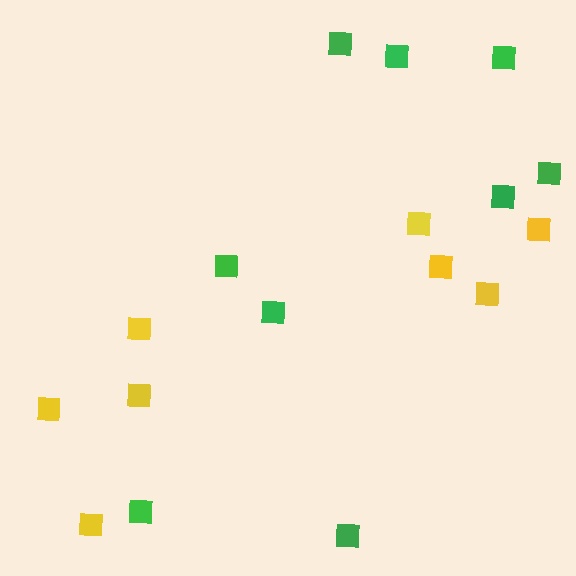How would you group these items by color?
There are 2 groups: one group of yellow squares (8) and one group of green squares (9).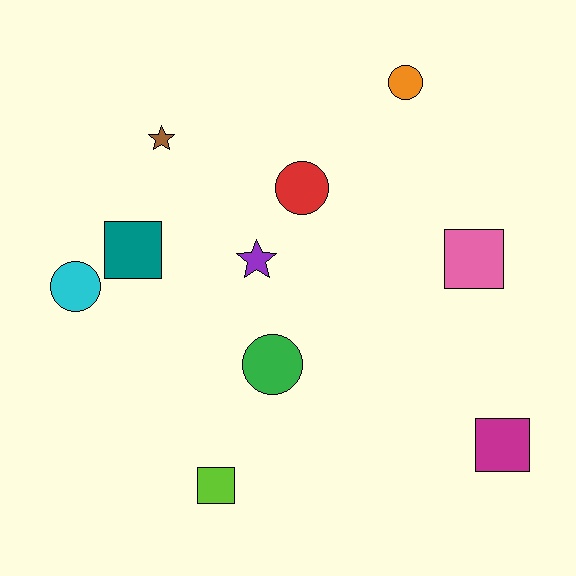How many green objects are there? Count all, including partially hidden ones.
There is 1 green object.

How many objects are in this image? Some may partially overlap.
There are 10 objects.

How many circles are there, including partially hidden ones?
There are 4 circles.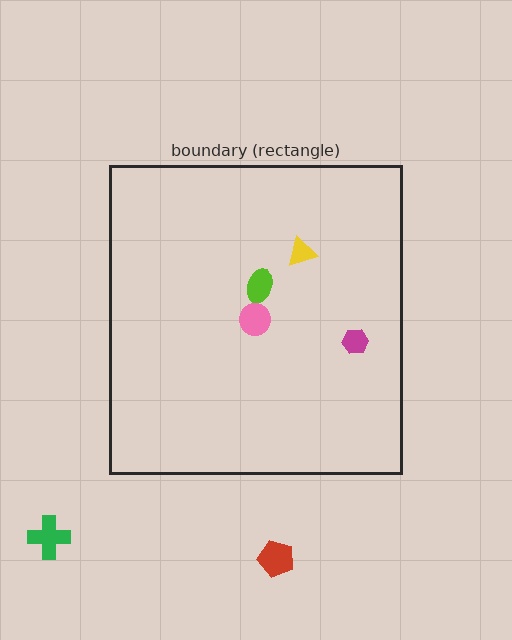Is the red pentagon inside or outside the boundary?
Outside.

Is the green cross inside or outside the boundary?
Outside.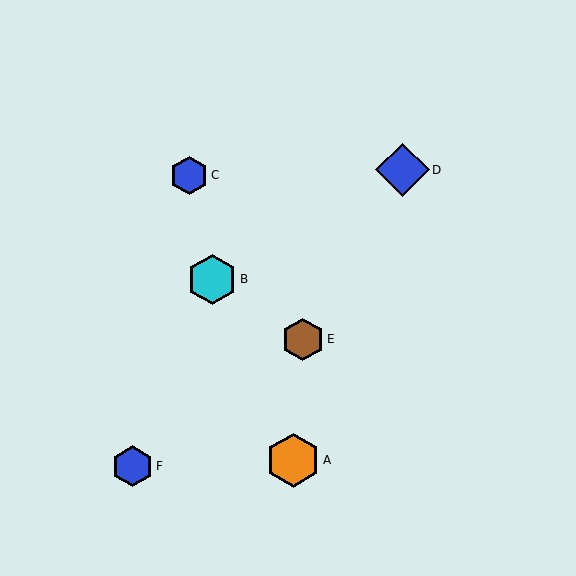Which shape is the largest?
The orange hexagon (labeled A) is the largest.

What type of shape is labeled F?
Shape F is a blue hexagon.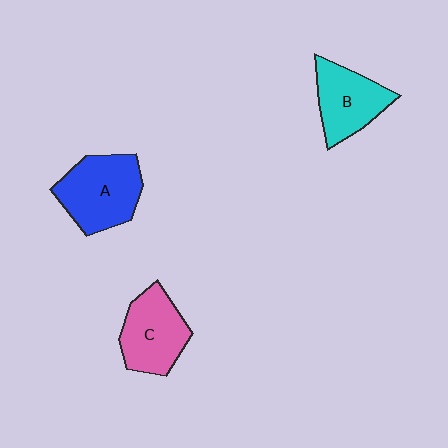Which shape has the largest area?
Shape A (blue).